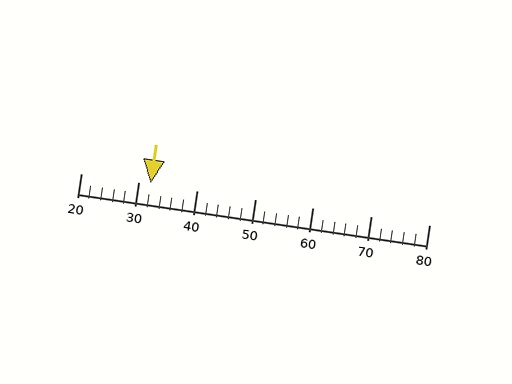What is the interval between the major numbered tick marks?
The major tick marks are spaced 10 units apart.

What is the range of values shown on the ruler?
The ruler shows values from 20 to 80.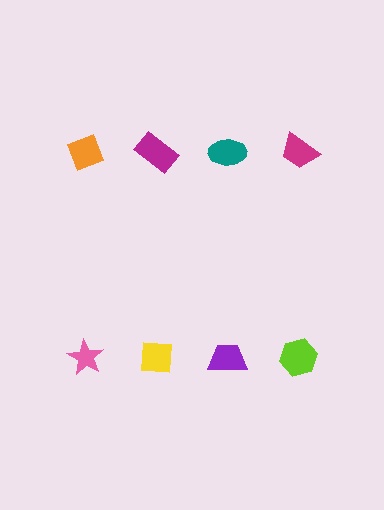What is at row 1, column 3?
A teal ellipse.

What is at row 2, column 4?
A lime hexagon.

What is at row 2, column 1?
A pink star.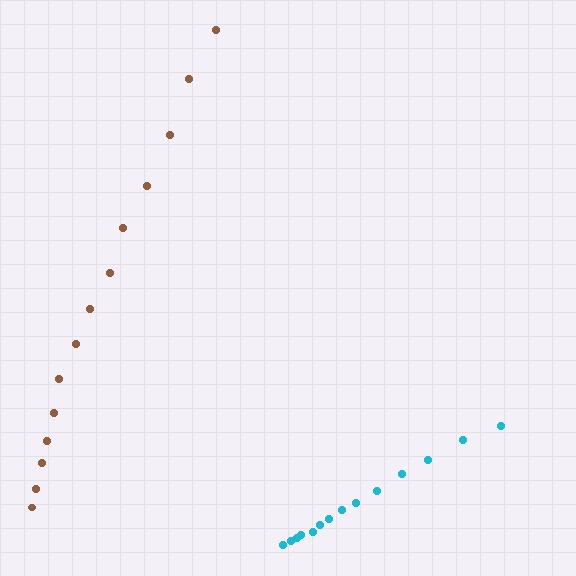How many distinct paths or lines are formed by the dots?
There are 2 distinct paths.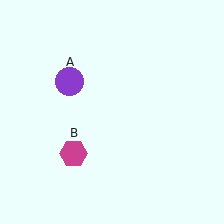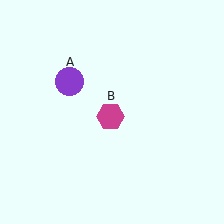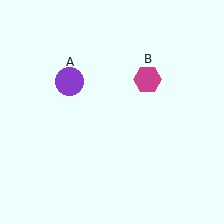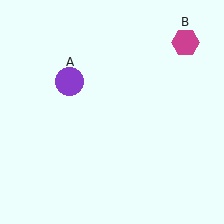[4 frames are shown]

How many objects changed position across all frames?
1 object changed position: magenta hexagon (object B).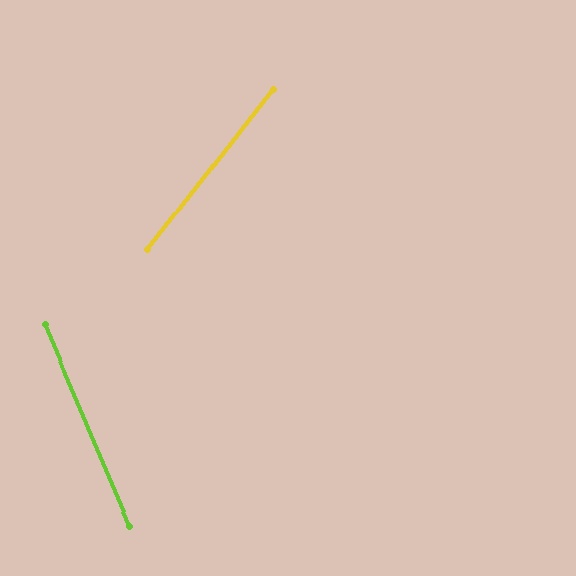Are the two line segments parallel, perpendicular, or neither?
Neither parallel nor perpendicular — they differ by about 61°.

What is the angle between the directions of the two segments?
Approximately 61 degrees.